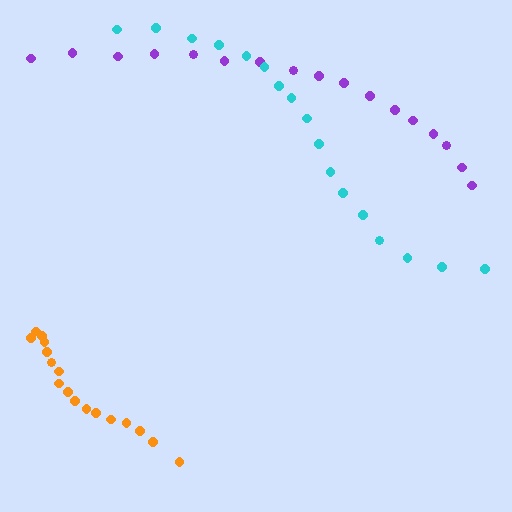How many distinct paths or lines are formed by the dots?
There are 3 distinct paths.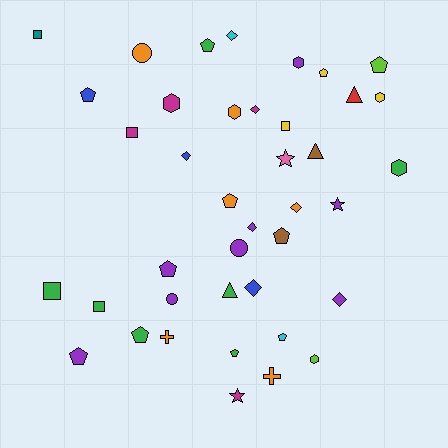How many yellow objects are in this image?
There are 3 yellow objects.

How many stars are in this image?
There are 3 stars.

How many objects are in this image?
There are 40 objects.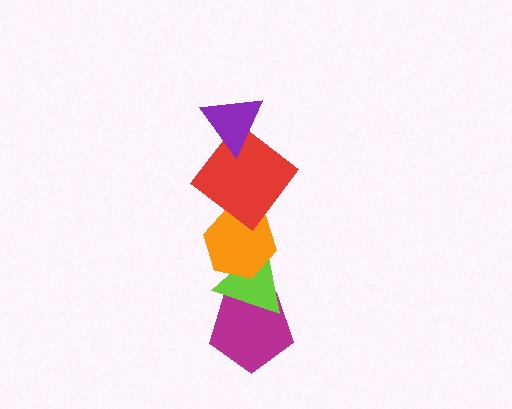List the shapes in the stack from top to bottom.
From top to bottom: the purple triangle, the red diamond, the orange hexagon, the lime triangle, the magenta pentagon.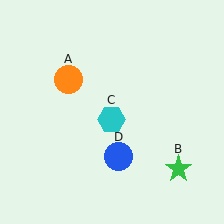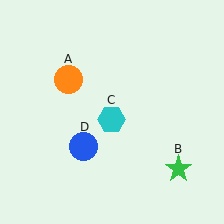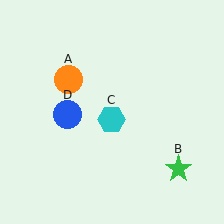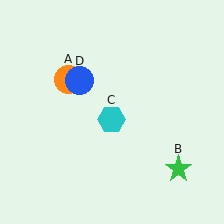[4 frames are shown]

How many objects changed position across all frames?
1 object changed position: blue circle (object D).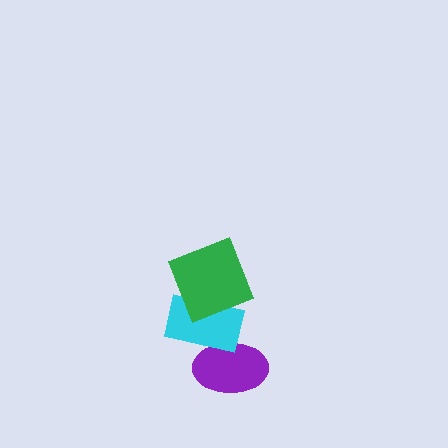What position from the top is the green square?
The green square is 1st from the top.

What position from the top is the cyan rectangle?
The cyan rectangle is 2nd from the top.